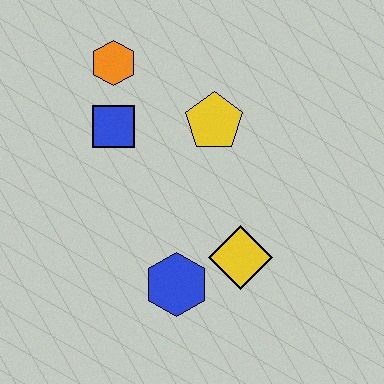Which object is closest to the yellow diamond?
The blue hexagon is closest to the yellow diamond.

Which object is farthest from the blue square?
The yellow diamond is farthest from the blue square.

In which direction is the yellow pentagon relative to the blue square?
The yellow pentagon is to the right of the blue square.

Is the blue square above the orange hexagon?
No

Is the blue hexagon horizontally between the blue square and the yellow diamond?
Yes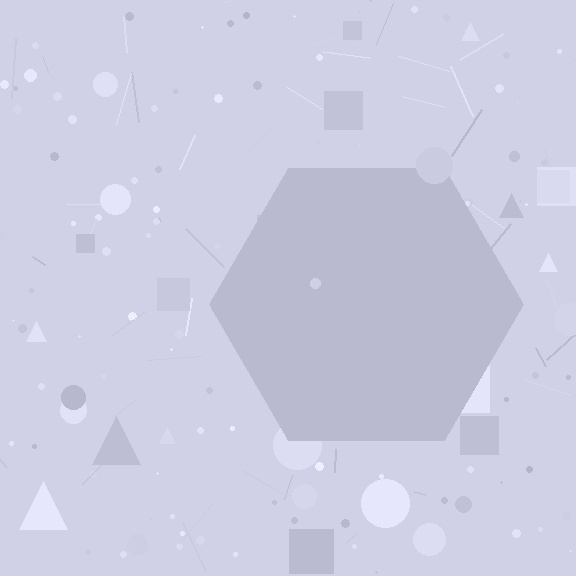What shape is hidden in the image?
A hexagon is hidden in the image.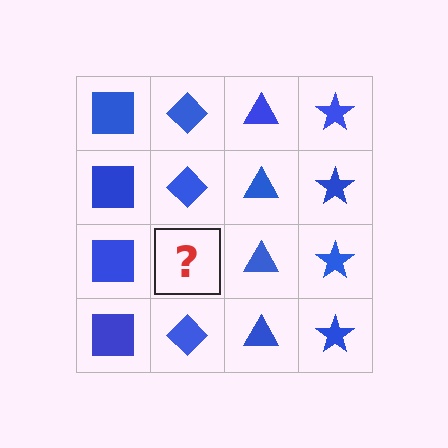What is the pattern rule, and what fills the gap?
The rule is that each column has a consistent shape. The gap should be filled with a blue diamond.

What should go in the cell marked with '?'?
The missing cell should contain a blue diamond.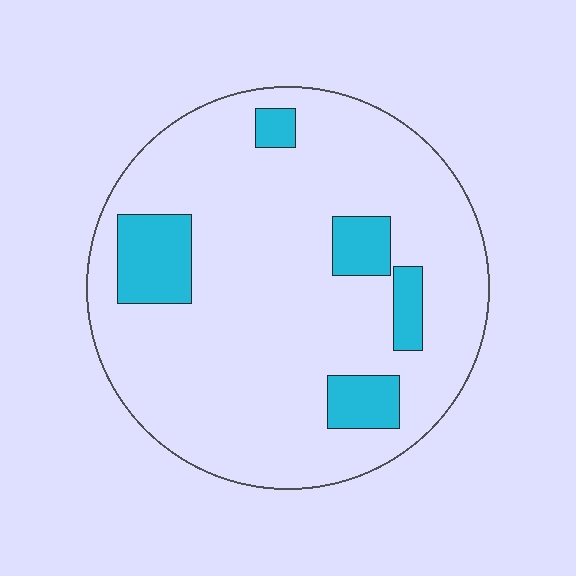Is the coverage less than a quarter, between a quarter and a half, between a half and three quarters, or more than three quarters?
Less than a quarter.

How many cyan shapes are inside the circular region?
5.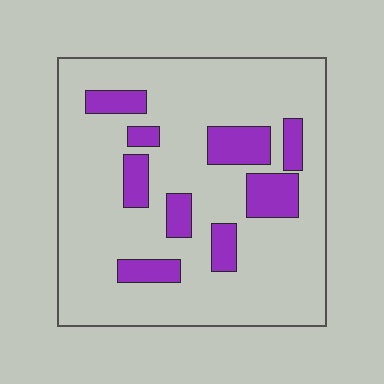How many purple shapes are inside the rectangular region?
9.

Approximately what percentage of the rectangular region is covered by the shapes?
Approximately 20%.